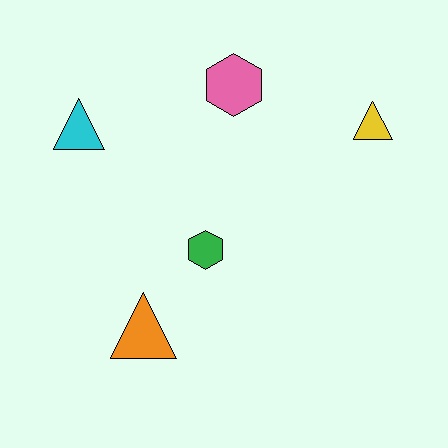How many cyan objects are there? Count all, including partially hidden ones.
There is 1 cyan object.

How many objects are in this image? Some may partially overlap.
There are 5 objects.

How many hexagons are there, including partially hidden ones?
There are 2 hexagons.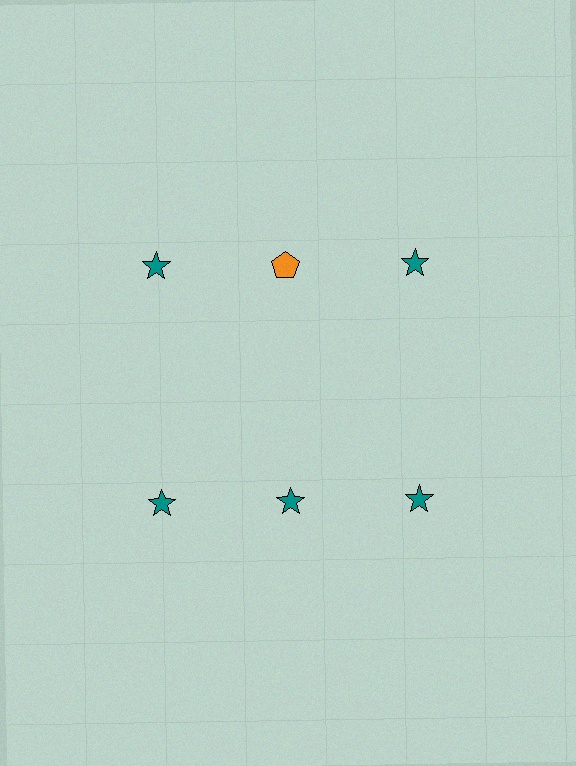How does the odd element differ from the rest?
It differs in both color (orange instead of teal) and shape (pentagon instead of star).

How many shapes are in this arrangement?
There are 6 shapes arranged in a grid pattern.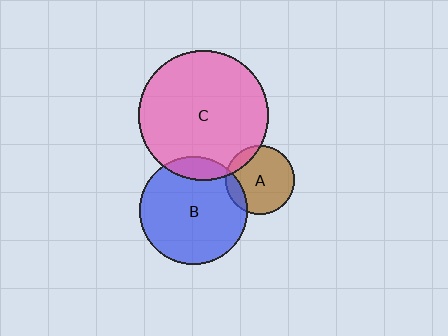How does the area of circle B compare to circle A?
Approximately 2.4 times.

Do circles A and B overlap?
Yes.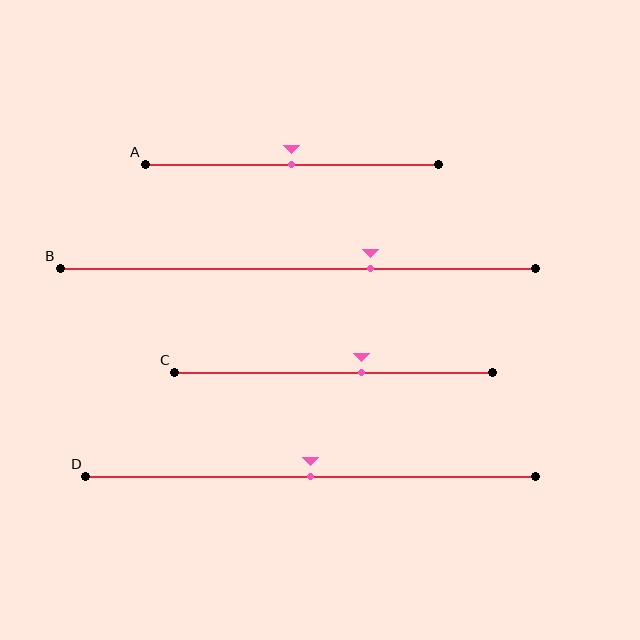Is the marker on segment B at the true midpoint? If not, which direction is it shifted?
No, the marker on segment B is shifted to the right by about 15% of the segment length.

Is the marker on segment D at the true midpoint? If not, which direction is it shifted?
Yes, the marker on segment D is at the true midpoint.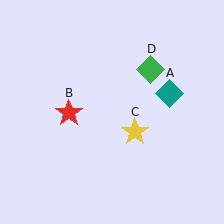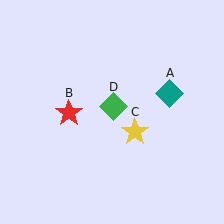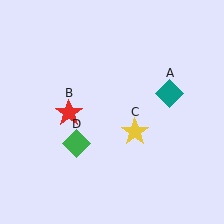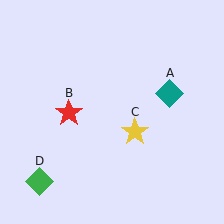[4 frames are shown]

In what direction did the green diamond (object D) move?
The green diamond (object D) moved down and to the left.